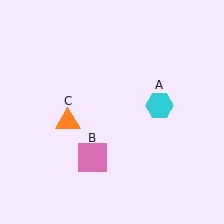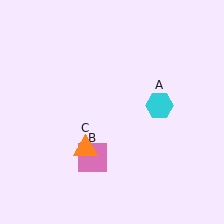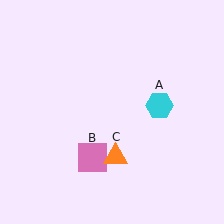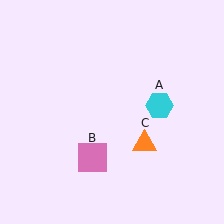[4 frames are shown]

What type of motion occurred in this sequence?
The orange triangle (object C) rotated counterclockwise around the center of the scene.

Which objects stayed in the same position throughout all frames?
Cyan hexagon (object A) and pink square (object B) remained stationary.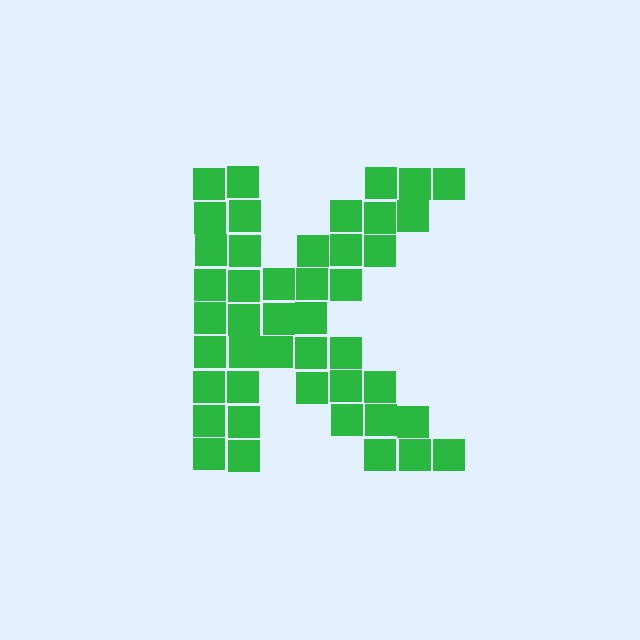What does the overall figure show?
The overall figure shows the letter K.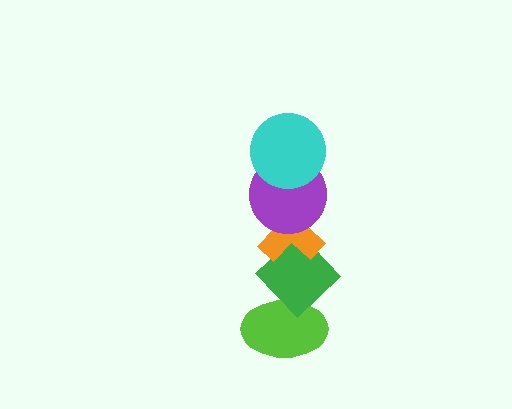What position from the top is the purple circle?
The purple circle is 2nd from the top.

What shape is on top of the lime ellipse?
The green diamond is on top of the lime ellipse.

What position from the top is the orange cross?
The orange cross is 3rd from the top.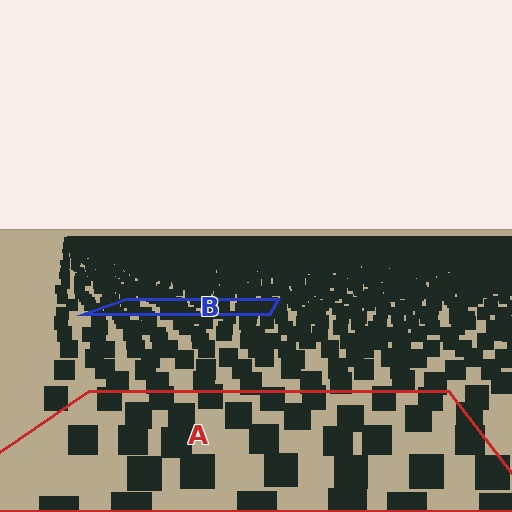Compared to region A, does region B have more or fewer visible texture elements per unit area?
Region B has more texture elements per unit area — they are packed more densely because it is farther away.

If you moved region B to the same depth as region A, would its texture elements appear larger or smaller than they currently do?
They would appear larger. At a closer depth, the same texture elements are projected at a bigger on-screen size.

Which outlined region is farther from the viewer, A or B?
Region B is farther from the viewer — the texture elements inside it appear smaller and more densely packed.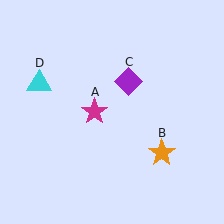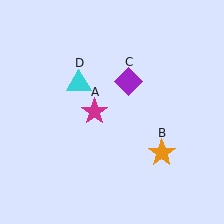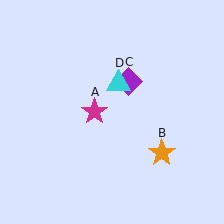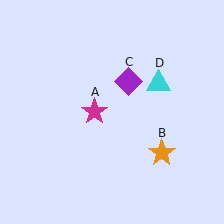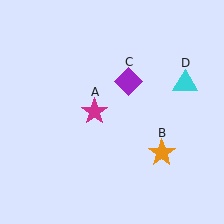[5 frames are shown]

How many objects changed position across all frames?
1 object changed position: cyan triangle (object D).